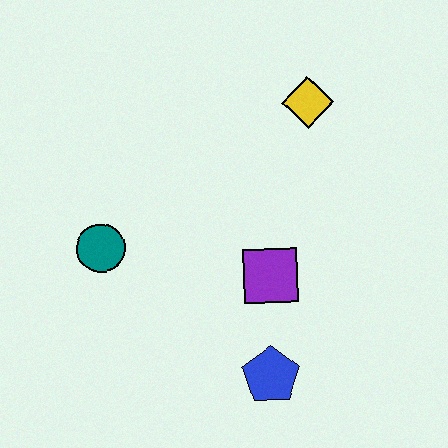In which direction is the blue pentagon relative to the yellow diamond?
The blue pentagon is below the yellow diamond.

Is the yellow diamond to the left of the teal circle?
No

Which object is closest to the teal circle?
The purple square is closest to the teal circle.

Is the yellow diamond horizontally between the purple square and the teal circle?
No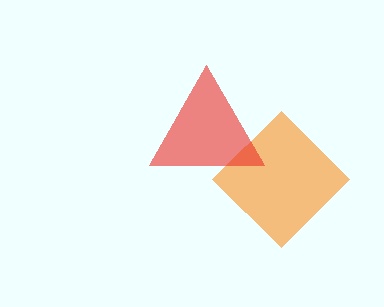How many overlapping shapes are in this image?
There are 2 overlapping shapes in the image.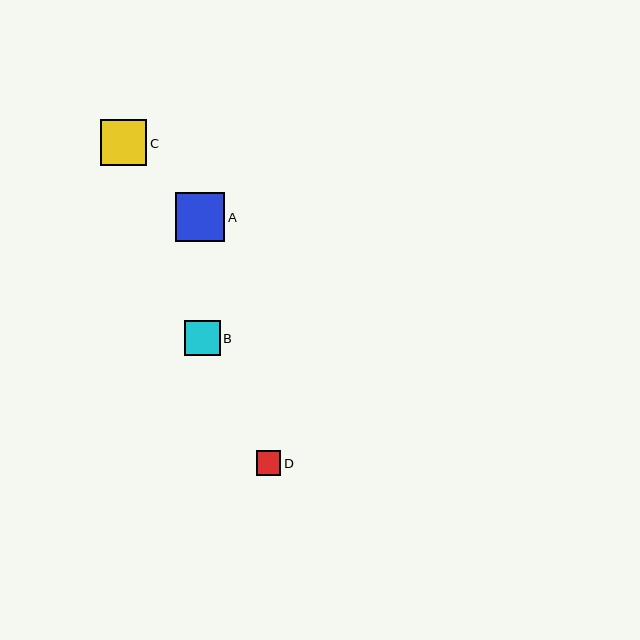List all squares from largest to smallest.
From largest to smallest: A, C, B, D.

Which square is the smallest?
Square D is the smallest with a size of approximately 24 pixels.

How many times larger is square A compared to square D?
Square A is approximately 2.0 times the size of square D.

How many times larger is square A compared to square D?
Square A is approximately 2.0 times the size of square D.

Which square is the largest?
Square A is the largest with a size of approximately 49 pixels.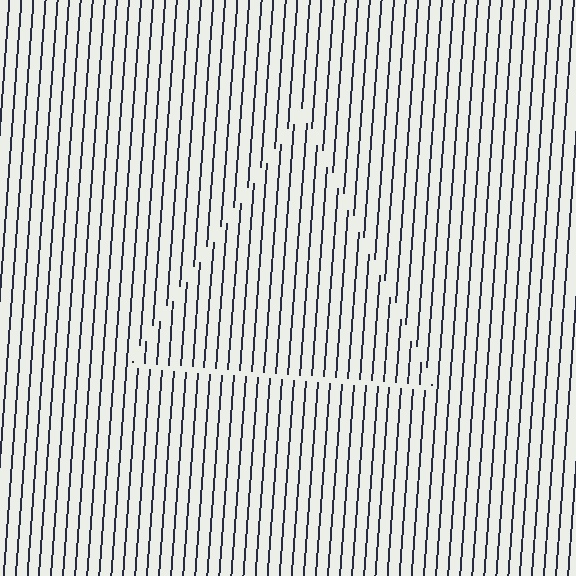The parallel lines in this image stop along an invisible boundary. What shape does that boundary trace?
An illusory triangle. The interior of the shape contains the same grating, shifted by half a period — the contour is defined by the phase discontinuity where line-ends from the inner and outer gratings abut.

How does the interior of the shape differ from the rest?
The interior of the shape contains the same grating, shifted by half a period — the contour is defined by the phase discontinuity where line-ends from the inner and outer gratings abut.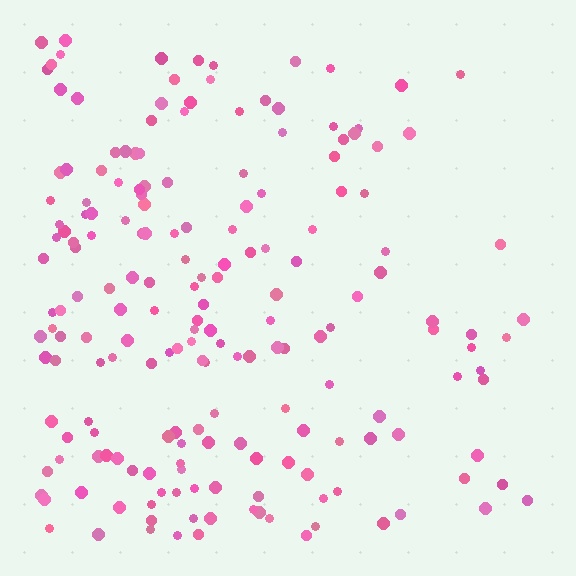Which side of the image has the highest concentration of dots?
The left.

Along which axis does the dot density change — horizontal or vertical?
Horizontal.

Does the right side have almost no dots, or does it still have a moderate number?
Still a moderate number, just noticeably fewer than the left.